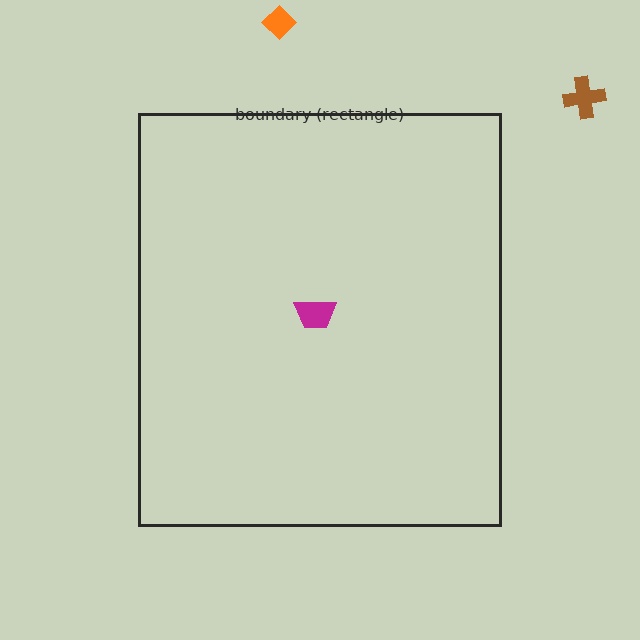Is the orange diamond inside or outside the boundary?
Outside.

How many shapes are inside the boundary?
1 inside, 2 outside.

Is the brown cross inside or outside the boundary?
Outside.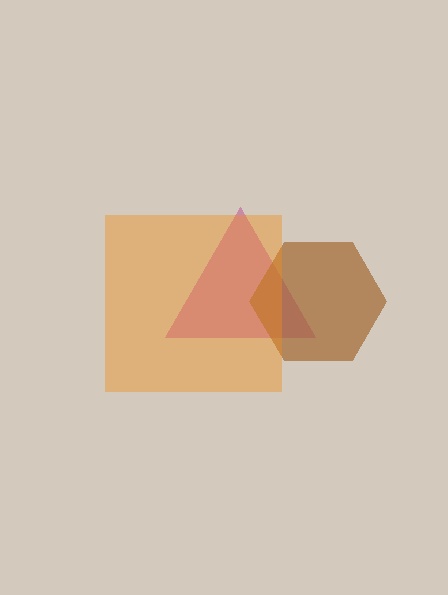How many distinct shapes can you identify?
There are 3 distinct shapes: a magenta triangle, a brown hexagon, an orange square.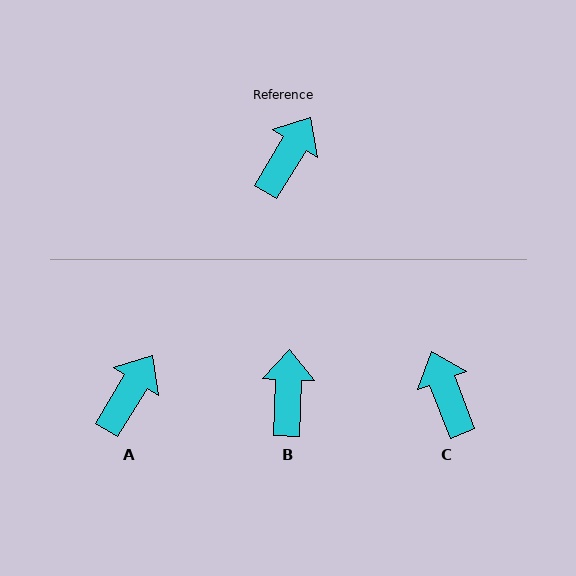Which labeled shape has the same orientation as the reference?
A.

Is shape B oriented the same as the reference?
No, it is off by about 29 degrees.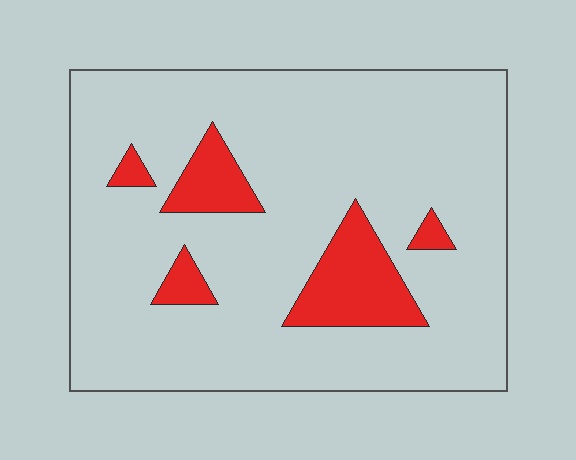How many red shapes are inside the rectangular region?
5.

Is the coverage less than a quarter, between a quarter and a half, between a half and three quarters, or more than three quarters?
Less than a quarter.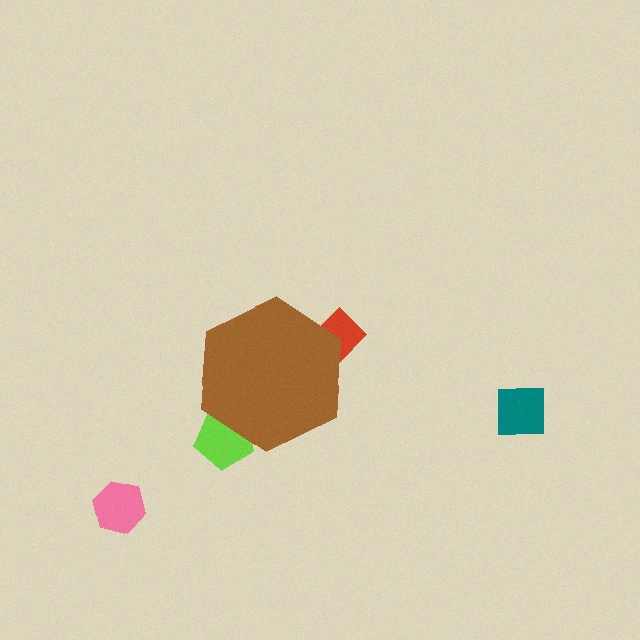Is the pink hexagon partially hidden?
No, the pink hexagon is fully visible.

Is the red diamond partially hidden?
Yes, the red diamond is partially hidden behind the brown hexagon.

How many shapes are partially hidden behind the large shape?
2 shapes are partially hidden.